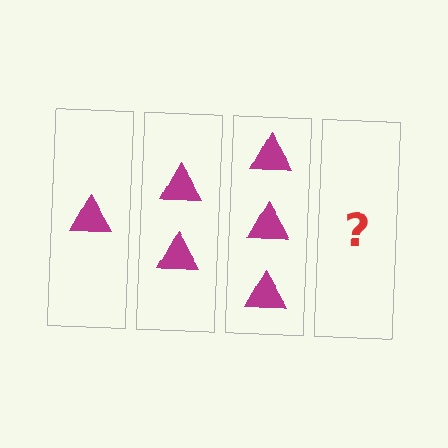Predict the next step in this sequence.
The next step is 4 triangles.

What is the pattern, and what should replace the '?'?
The pattern is that each step adds one more triangle. The '?' should be 4 triangles.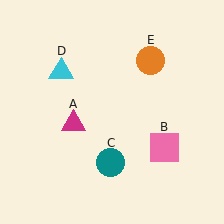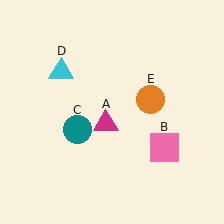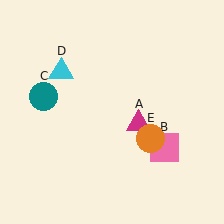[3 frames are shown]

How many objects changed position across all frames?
3 objects changed position: magenta triangle (object A), teal circle (object C), orange circle (object E).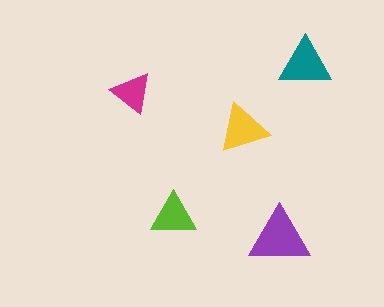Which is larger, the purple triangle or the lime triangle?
The purple one.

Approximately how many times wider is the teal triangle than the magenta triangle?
About 1.5 times wider.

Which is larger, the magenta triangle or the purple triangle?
The purple one.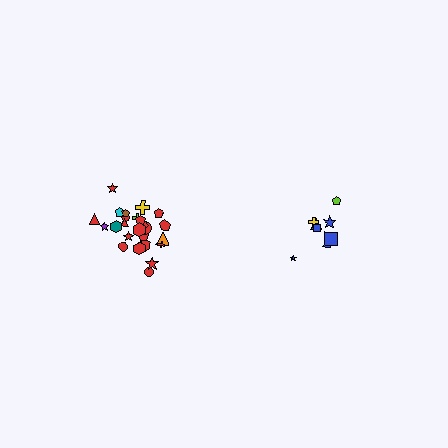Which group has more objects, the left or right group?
The left group.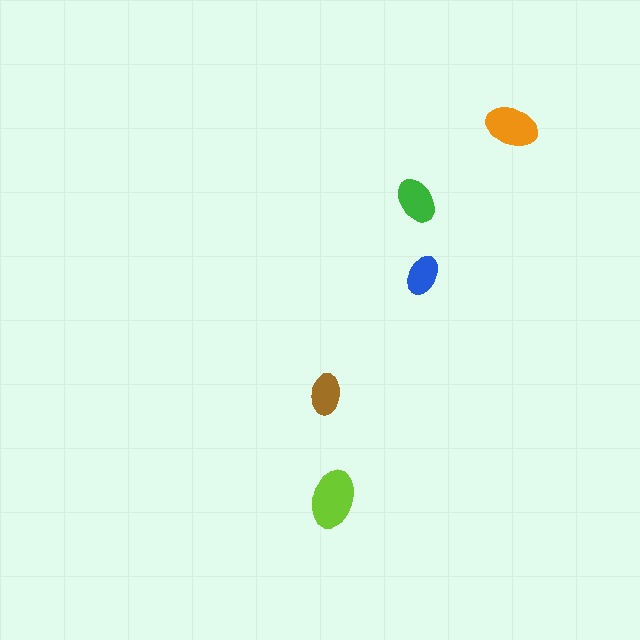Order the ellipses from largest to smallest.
the lime one, the orange one, the green one, the brown one, the blue one.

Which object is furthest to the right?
The orange ellipse is rightmost.